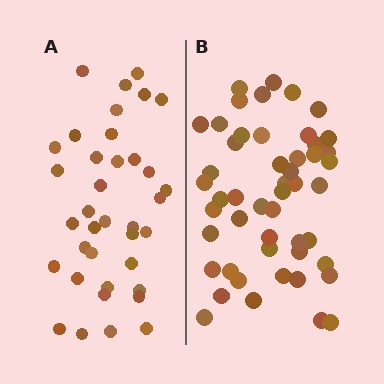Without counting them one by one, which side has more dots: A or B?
Region B (the right region) has more dots.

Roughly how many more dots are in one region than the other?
Region B has approximately 15 more dots than region A.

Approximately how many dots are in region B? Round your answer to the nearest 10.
About 50 dots.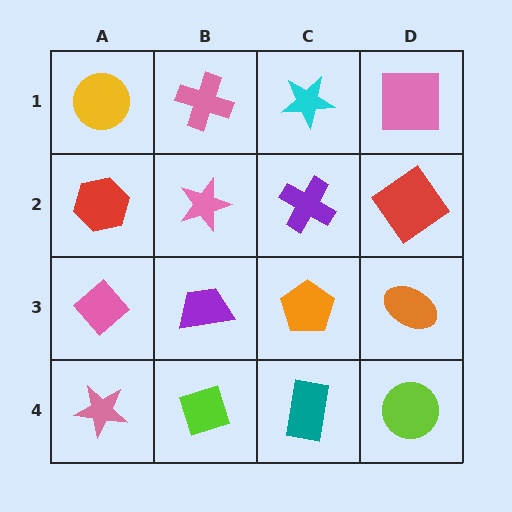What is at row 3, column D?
An orange ellipse.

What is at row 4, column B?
A lime diamond.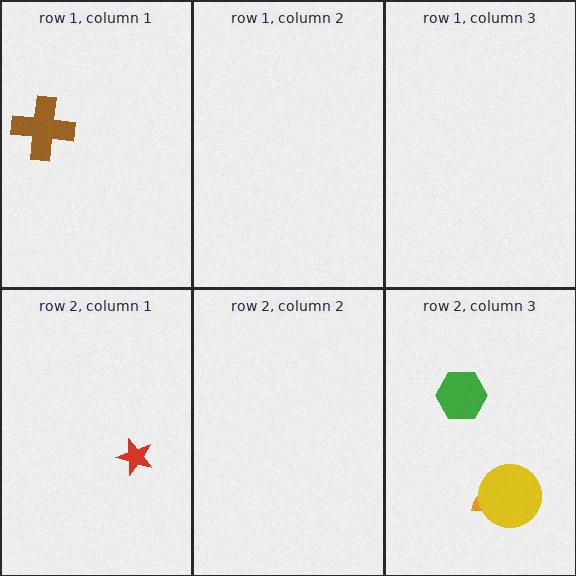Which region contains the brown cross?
The row 1, column 1 region.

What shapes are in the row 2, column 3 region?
The green hexagon, the orange semicircle, the yellow circle.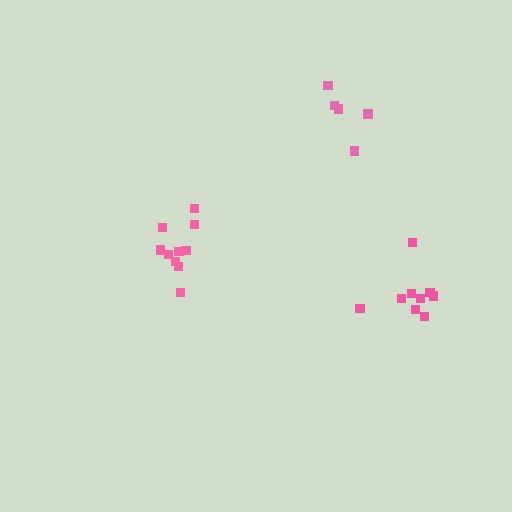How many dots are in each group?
Group 1: 5 dots, Group 2: 9 dots, Group 3: 11 dots (25 total).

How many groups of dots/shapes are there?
There are 3 groups.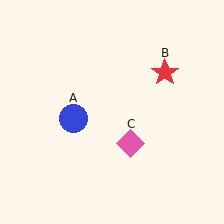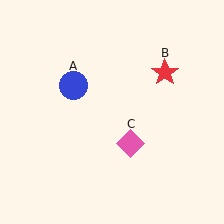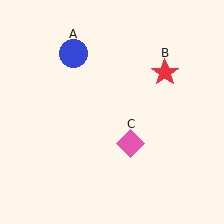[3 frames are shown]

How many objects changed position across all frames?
1 object changed position: blue circle (object A).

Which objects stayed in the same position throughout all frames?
Red star (object B) and pink diamond (object C) remained stationary.